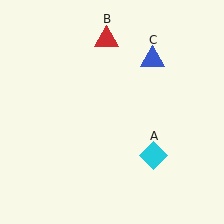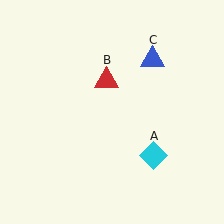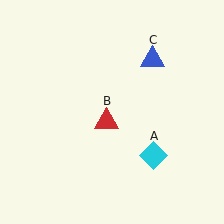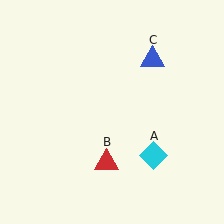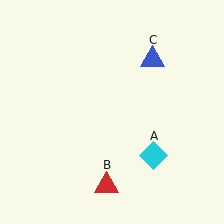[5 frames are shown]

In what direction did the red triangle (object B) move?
The red triangle (object B) moved down.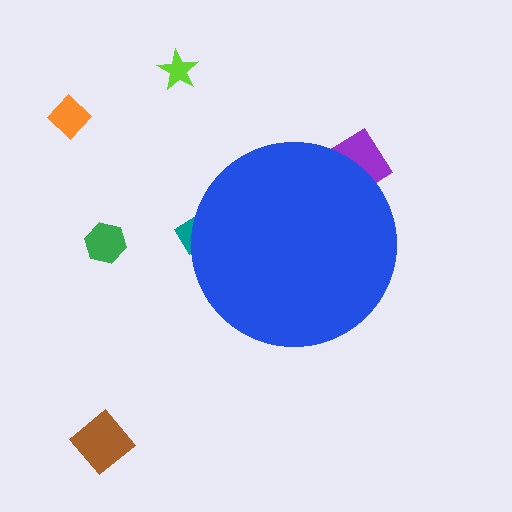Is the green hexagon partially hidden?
No, the green hexagon is fully visible.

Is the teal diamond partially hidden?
Yes, the teal diamond is partially hidden behind the blue circle.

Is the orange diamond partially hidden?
No, the orange diamond is fully visible.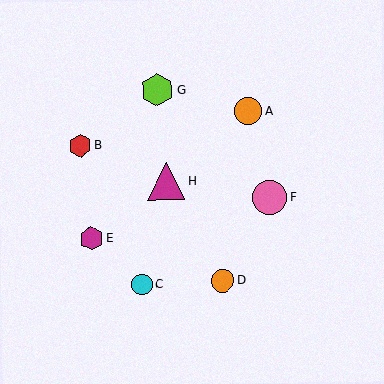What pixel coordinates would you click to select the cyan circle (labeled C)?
Click at (142, 284) to select the cyan circle C.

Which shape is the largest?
The magenta triangle (labeled H) is the largest.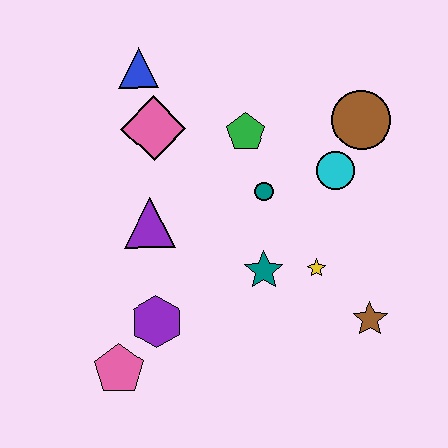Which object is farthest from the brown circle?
The pink pentagon is farthest from the brown circle.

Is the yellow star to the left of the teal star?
No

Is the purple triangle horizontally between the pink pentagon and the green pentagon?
Yes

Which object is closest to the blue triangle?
The pink diamond is closest to the blue triangle.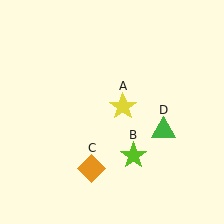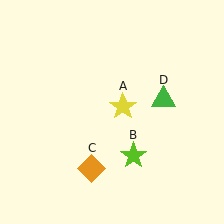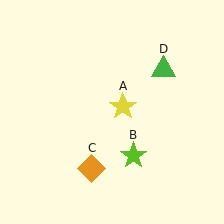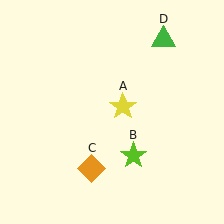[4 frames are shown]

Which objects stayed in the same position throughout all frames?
Yellow star (object A) and lime star (object B) and orange diamond (object C) remained stationary.